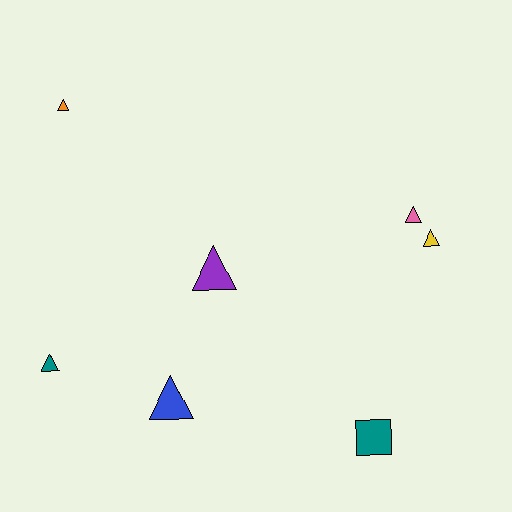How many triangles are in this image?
There are 6 triangles.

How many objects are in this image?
There are 7 objects.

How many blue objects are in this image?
There is 1 blue object.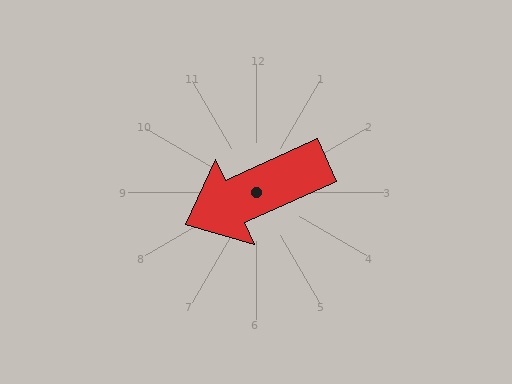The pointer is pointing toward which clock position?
Roughly 8 o'clock.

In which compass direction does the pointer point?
Southwest.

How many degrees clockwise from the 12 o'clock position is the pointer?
Approximately 246 degrees.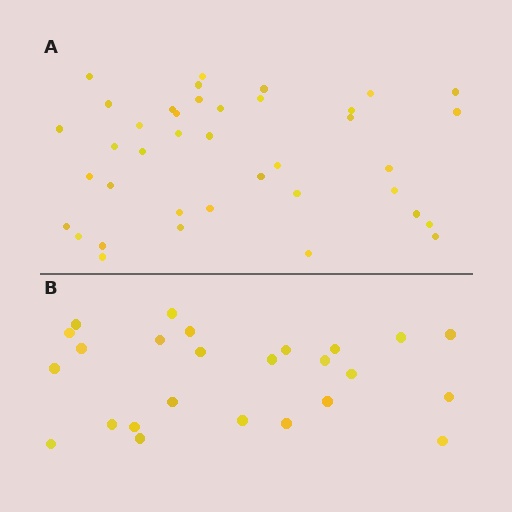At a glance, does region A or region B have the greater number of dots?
Region A (the top region) has more dots.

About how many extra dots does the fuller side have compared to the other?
Region A has approximately 15 more dots than region B.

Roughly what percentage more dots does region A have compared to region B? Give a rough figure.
About 55% more.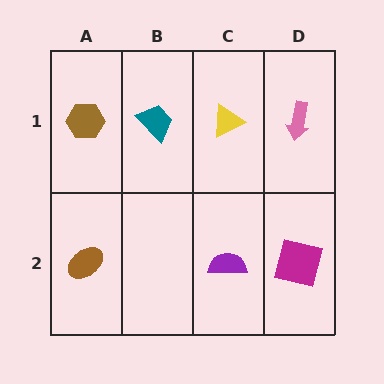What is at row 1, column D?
A pink arrow.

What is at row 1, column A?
A brown hexagon.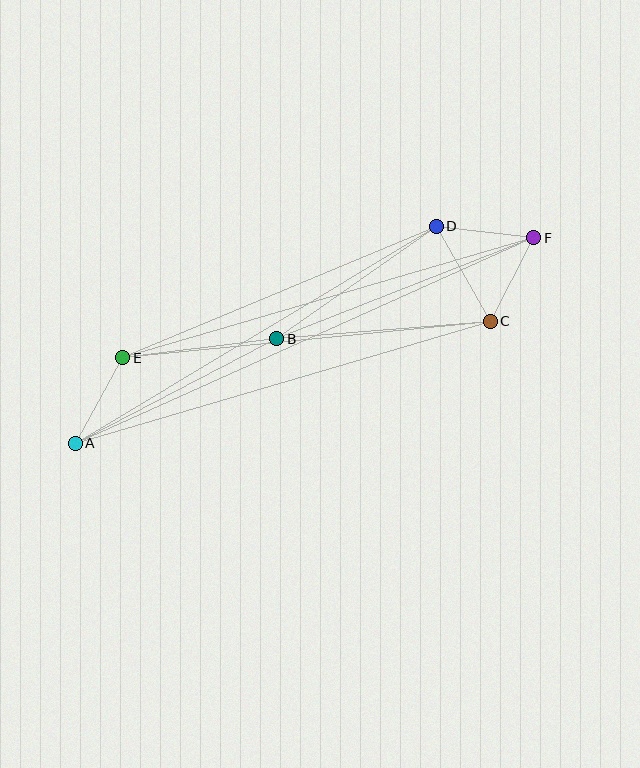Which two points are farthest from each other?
Points A and F are farthest from each other.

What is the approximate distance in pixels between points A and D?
The distance between A and D is approximately 421 pixels.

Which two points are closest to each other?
Points C and F are closest to each other.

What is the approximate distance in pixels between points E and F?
The distance between E and F is approximately 428 pixels.